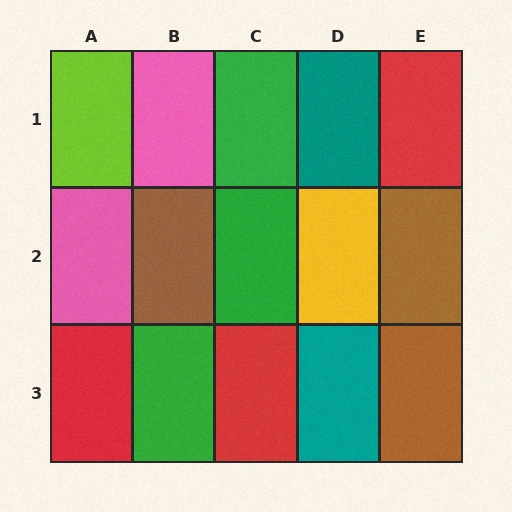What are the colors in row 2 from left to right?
Pink, brown, green, yellow, brown.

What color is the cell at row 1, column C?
Green.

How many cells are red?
3 cells are red.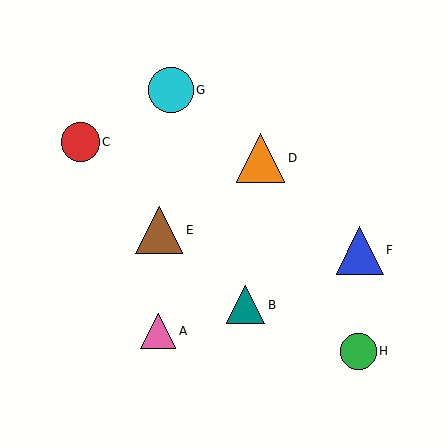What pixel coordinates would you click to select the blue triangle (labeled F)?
Click at (360, 250) to select the blue triangle F.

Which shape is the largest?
The orange triangle (labeled D) is the largest.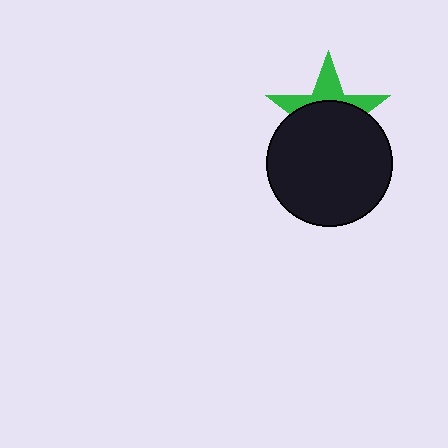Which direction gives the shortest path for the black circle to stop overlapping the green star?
Moving down gives the shortest separation.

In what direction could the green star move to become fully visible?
The green star could move up. That would shift it out from behind the black circle entirely.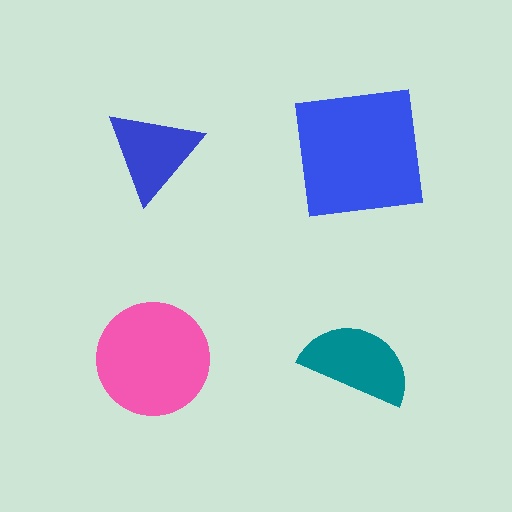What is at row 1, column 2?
A blue square.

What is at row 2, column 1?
A pink circle.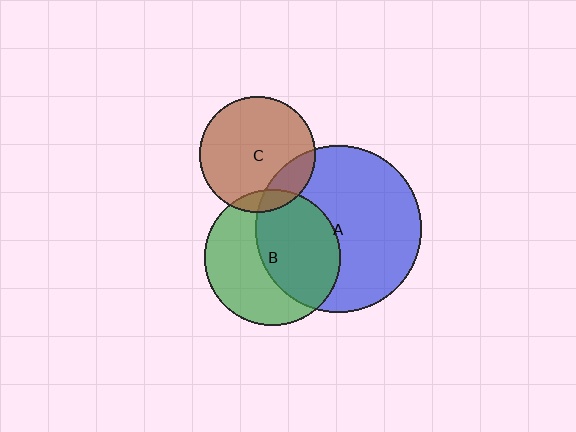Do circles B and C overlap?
Yes.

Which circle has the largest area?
Circle A (blue).